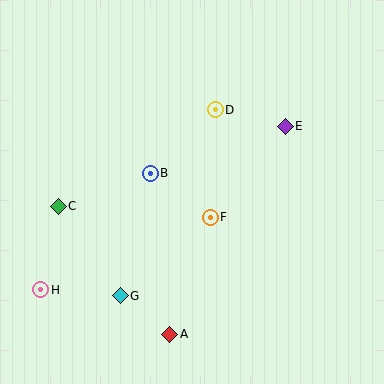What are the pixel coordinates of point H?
Point H is at (41, 290).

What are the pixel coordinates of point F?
Point F is at (210, 217).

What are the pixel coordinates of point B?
Point B is at (150, 173).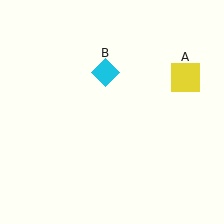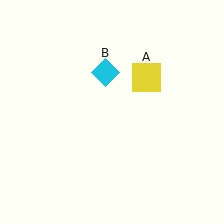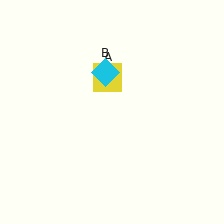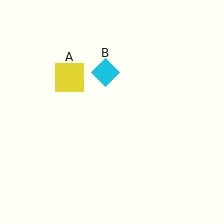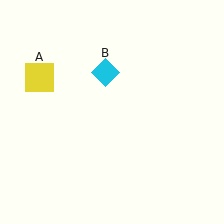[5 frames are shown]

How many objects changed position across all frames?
1 object changed position: yellow square (object A).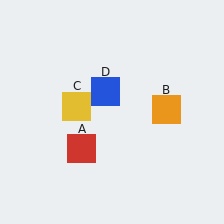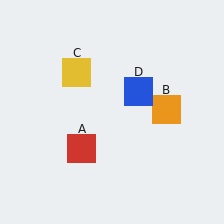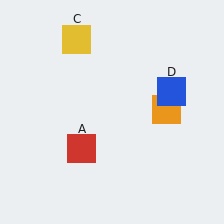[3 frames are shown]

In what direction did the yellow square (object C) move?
The yellow square (object C) moved up.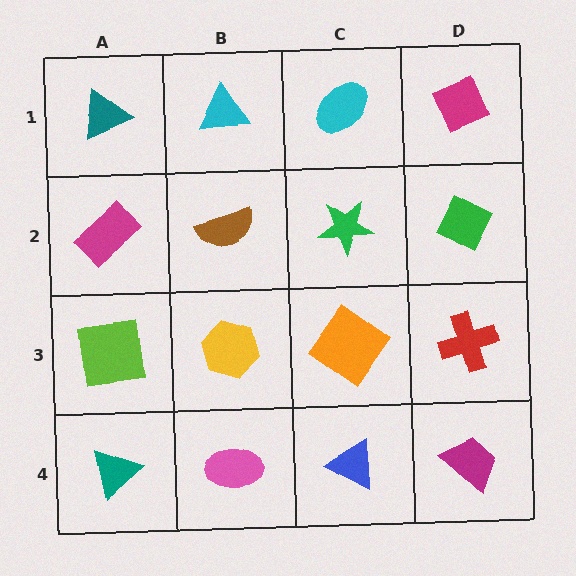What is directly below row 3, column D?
A magenta trapezoid.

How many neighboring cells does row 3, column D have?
3.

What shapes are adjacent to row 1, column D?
A green diamond (row 2, column D), a cyan ellipse (row 1, column C).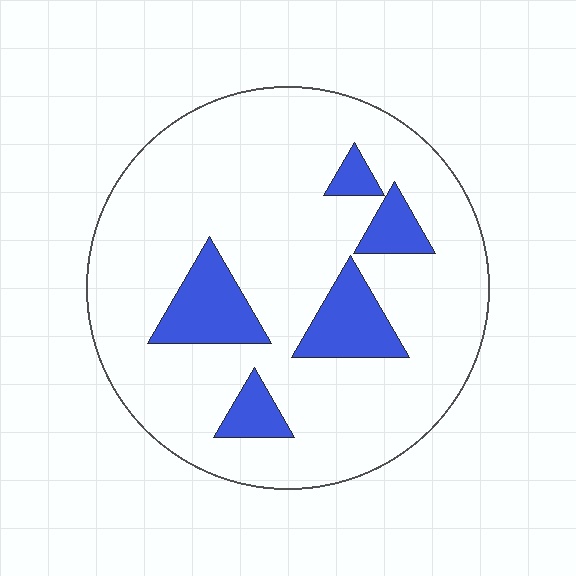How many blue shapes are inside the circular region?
5.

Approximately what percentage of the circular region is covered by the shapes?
Approximately 15%.